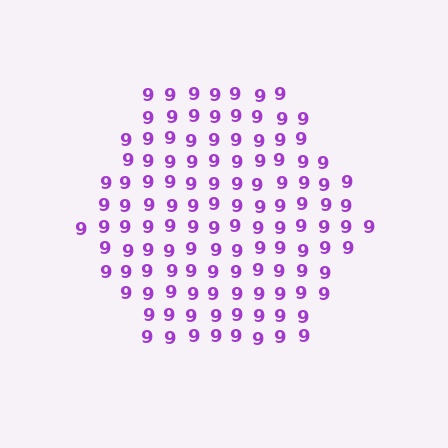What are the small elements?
The small elements are digit 9's.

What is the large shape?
The large shape is a hexagon.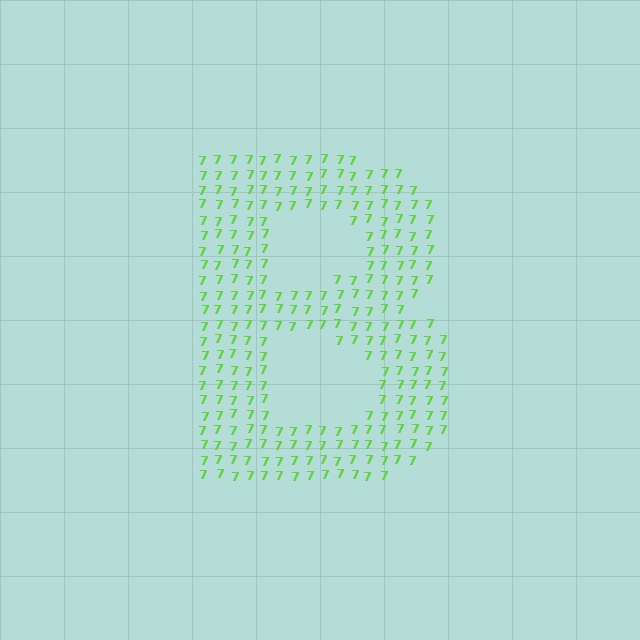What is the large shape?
The large shape is the letter B.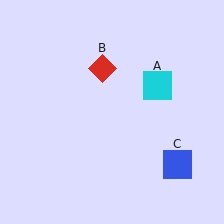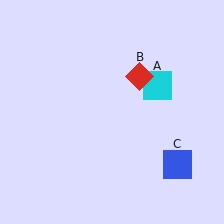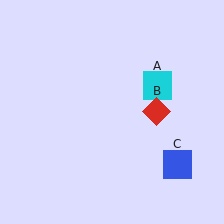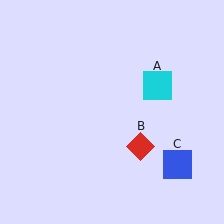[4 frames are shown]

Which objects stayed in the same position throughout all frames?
Cyan square (object A) and blue square (object C) remained stationary.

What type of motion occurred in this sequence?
The red diamond (object B) rotated clockwise around the center of the scene.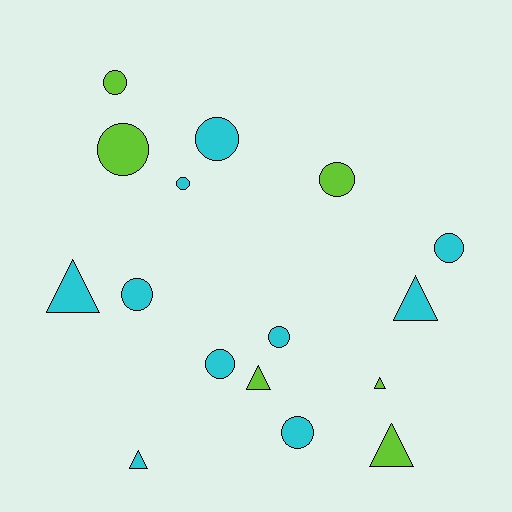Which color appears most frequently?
Cyan, with 10 objects.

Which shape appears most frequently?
Circle, with 10 objects.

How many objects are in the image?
There are 16 objects.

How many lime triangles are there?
There are 3 lime triangles.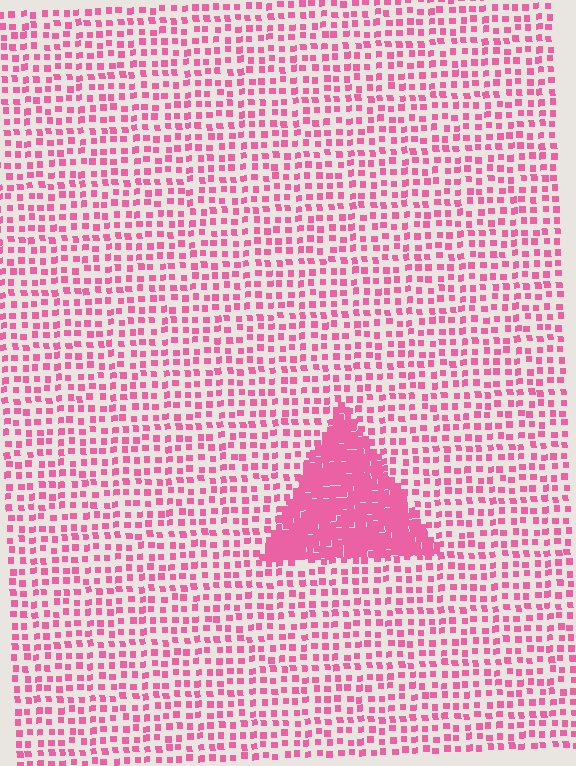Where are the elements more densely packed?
The elements are more densely packed inside the triangle boundary.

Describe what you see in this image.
The image contains small pink elements arranged at two different densities. A triangle-shaped region is visible where the elements are more densely packed than the surrounding area.